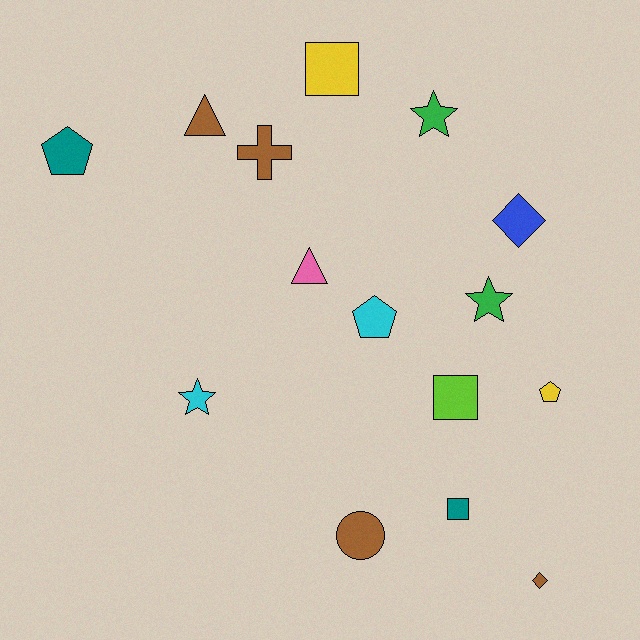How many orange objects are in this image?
There are no orange objects.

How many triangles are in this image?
There are 2 triangles.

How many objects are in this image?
There are 15 objects.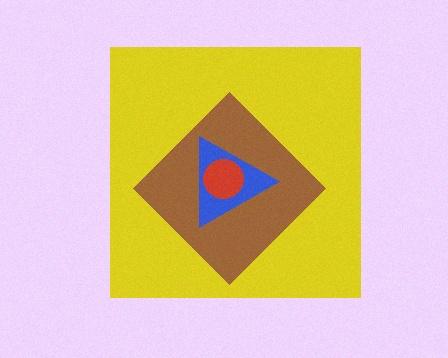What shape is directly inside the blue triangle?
The red circle.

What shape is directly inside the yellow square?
The brown diamond.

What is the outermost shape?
The yellow square.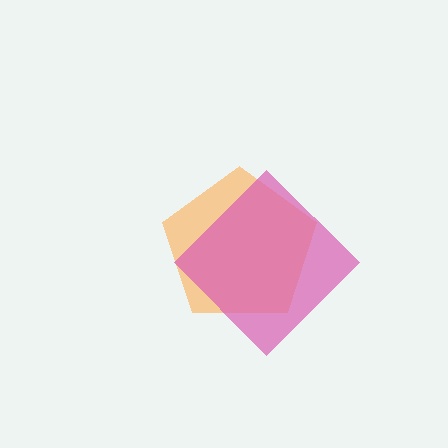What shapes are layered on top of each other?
The layered shapes are: an orange pentagon, a pink diamond.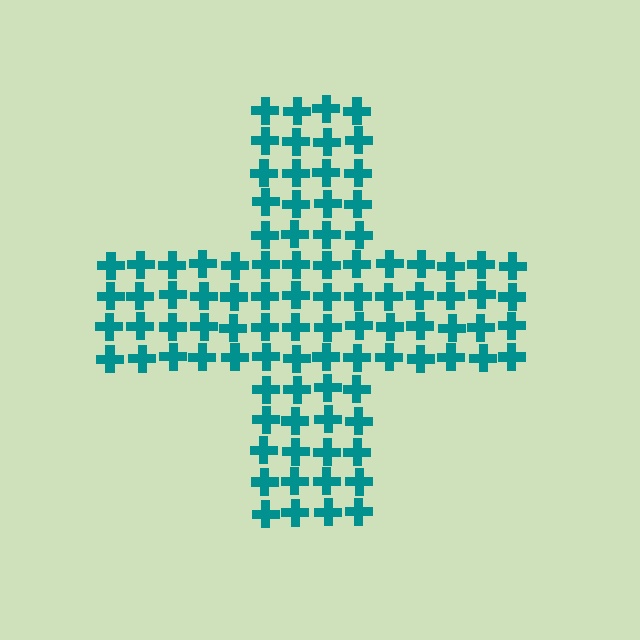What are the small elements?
The small elements are crosses.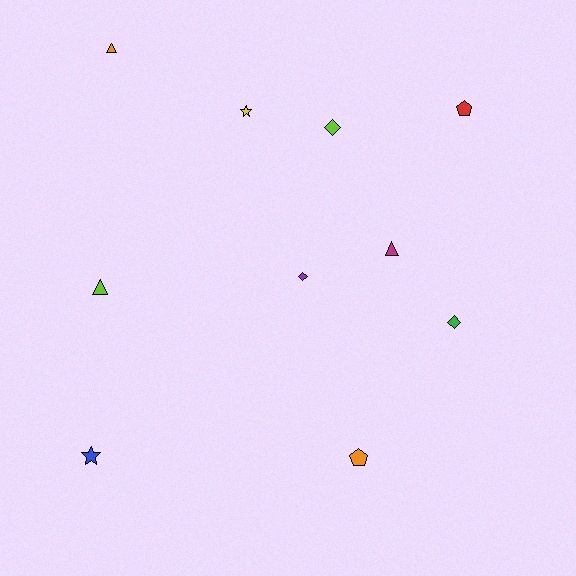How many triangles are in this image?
There are 3 triangles.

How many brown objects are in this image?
There are no brown objects.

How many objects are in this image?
There are 10 objects.